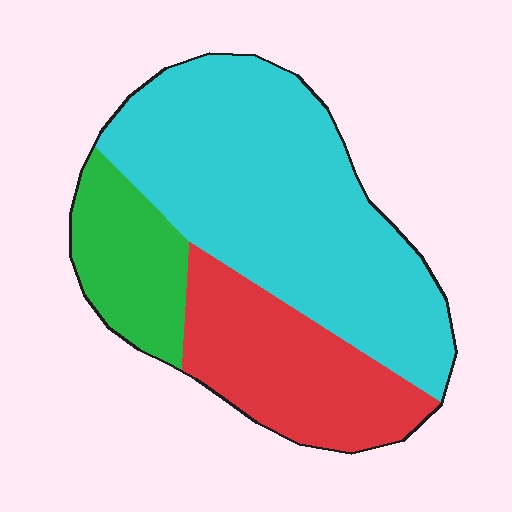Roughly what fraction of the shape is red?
Red takes up between a sixth and a third of the shape.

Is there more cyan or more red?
Cyan.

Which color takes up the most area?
Cyan, at roughly 55%.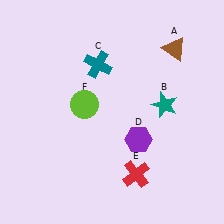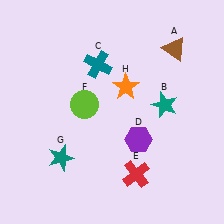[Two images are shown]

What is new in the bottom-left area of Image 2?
A teal star (G) was added in the bottom-left area of Image 2.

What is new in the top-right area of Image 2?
An orange star (H) was added in the top-right area of Image 2.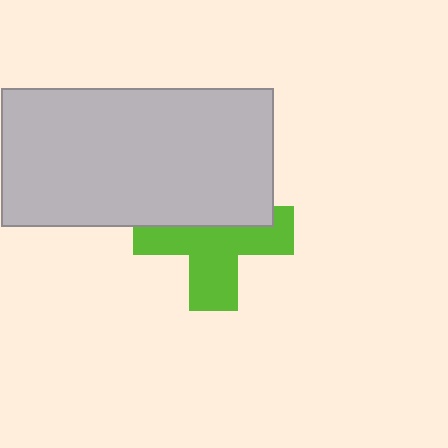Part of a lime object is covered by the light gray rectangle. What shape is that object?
It is a cross.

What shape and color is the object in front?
The object in front is a light gray rectangle.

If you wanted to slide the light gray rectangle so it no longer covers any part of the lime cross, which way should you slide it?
Slide it up — that is the most direct way to separate the two shapes.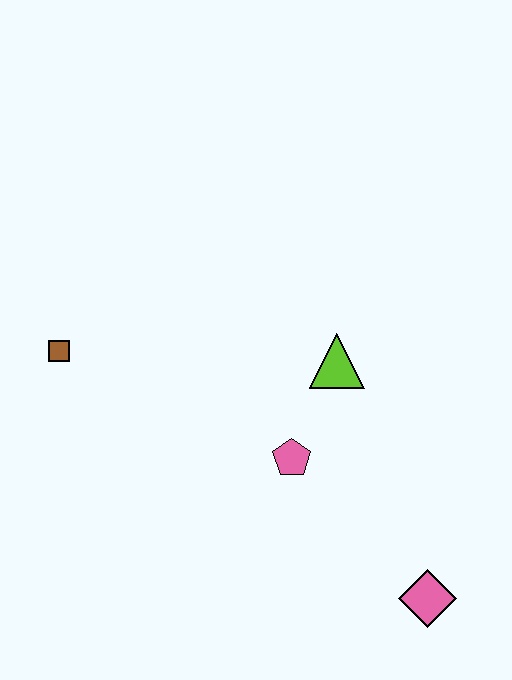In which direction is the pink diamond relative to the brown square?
The pink diamond is to the right of the brown square.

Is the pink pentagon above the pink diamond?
Yes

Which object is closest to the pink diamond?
The pink pentagon is closest to the pink diamond.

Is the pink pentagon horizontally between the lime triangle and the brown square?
Yes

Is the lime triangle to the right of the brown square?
Yes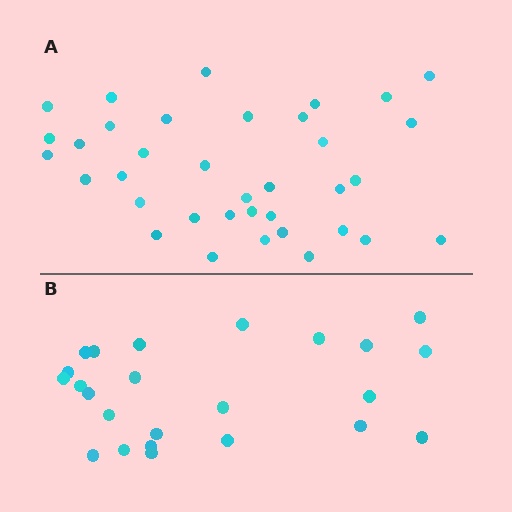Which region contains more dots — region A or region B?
Region A (the top region) has more dots.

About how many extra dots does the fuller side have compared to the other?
Region A has roughly 12 or so more dots than region B.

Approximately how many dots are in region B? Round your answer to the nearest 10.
About 20 dots. (The exact count is 24, which rounds to 20.)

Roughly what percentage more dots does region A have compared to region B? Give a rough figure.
About 50% more.